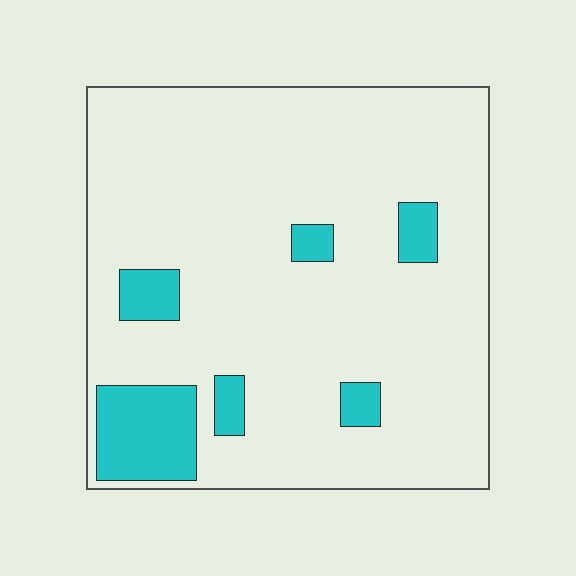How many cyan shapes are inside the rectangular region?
6.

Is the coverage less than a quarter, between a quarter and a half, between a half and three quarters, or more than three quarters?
Less than a quarter.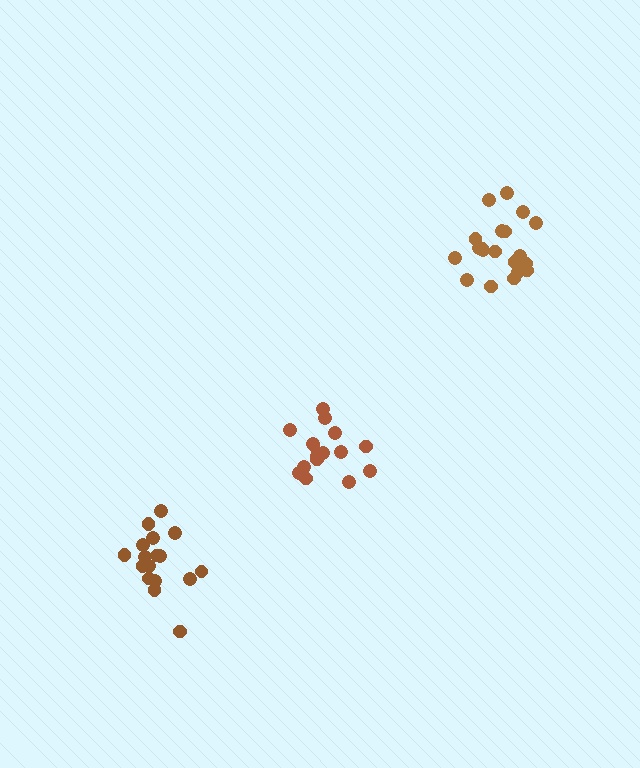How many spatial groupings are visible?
There are 3 spatial groupings.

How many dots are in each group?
Group 1: 20 dots, Group 2: 16 dots, Group 3: 17 dots (53 total).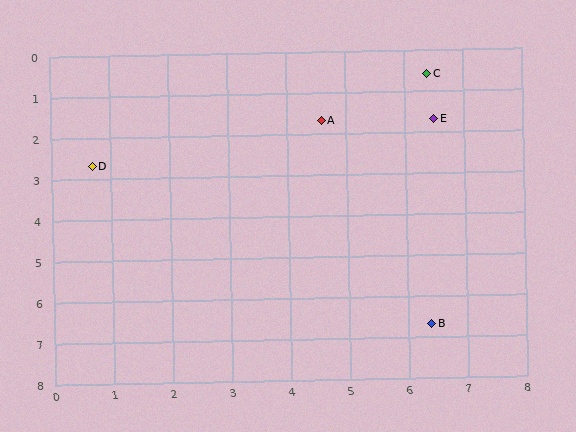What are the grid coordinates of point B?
Point B is at approximately (6.4, 6.7).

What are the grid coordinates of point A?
Point A is at approximately (4.6, 1.7).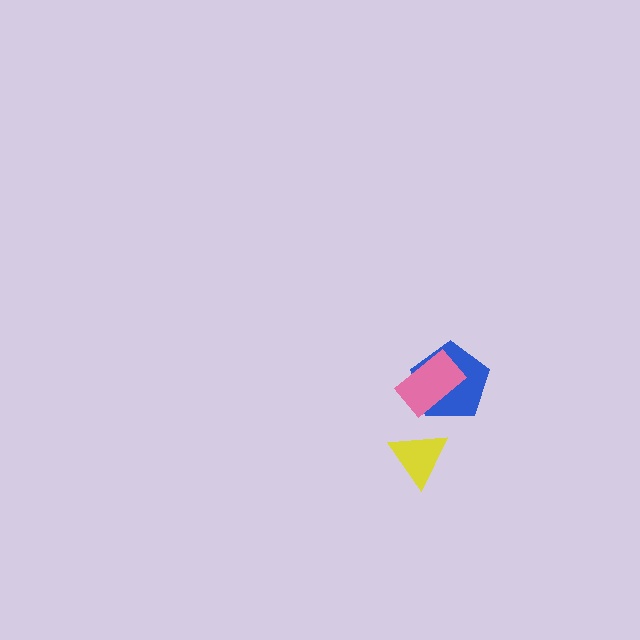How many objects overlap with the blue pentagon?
1 object overlaps with the blue pentagon.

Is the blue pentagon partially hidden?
Yes, it is partially covered by another shape.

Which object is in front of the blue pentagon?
The pink rectangle is in front of the blue pentagon.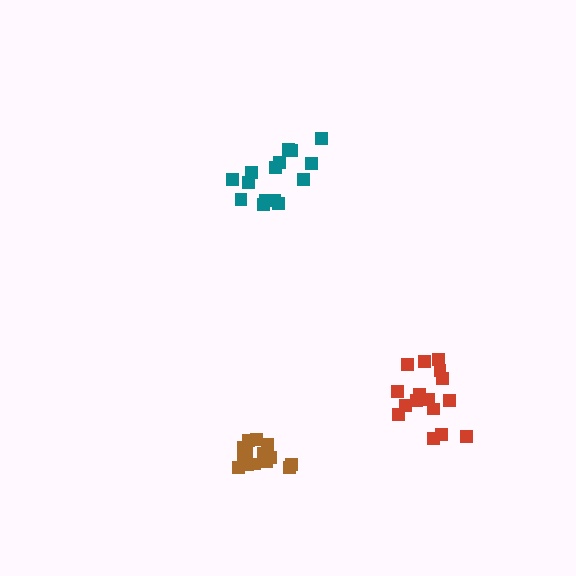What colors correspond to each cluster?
The clusters are colored: teal, brown, red.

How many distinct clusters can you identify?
There are 3 distinct clusters.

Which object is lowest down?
The brown cluster is bottommost.